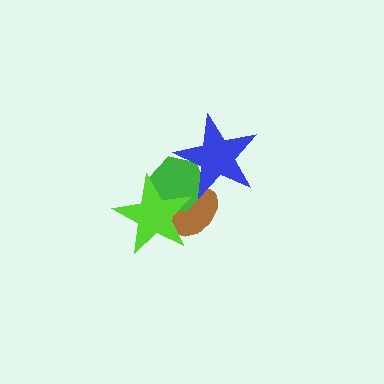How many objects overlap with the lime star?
2 objects overlap with the lime star.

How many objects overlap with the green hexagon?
3 objects overlap with the green hexagon.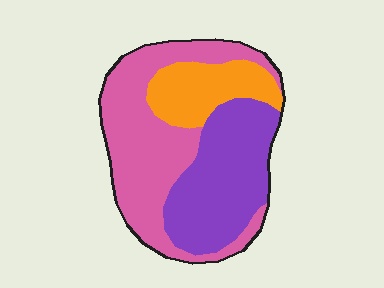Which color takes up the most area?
Pink, at roughly 45%.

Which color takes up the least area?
Orange, at roughly 20%.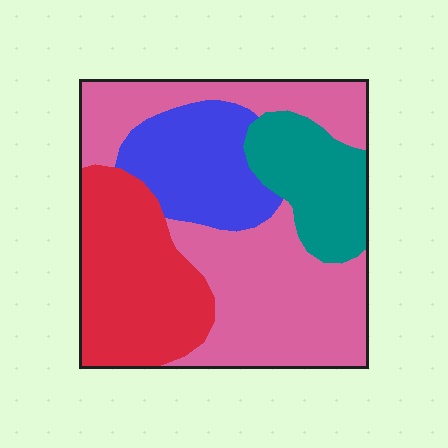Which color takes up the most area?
Pink, at roughly 45%.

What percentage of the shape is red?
Red covers 25% of the shape.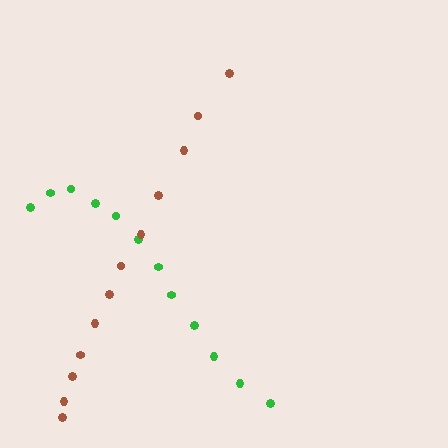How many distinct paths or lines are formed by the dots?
There are 2 distinct paths.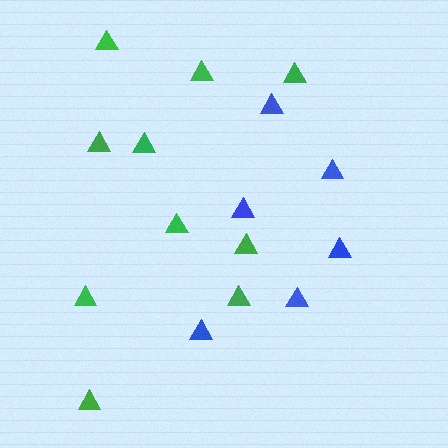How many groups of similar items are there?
There are 2 groups: one group of blue triangles (6) and one group of green triangles (10).